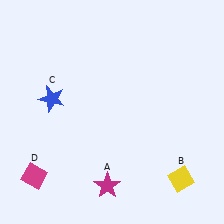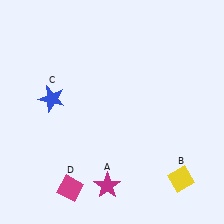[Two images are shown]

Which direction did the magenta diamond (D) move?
The magenta diamond (D) moved right.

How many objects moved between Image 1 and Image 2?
1 object moved between the two images.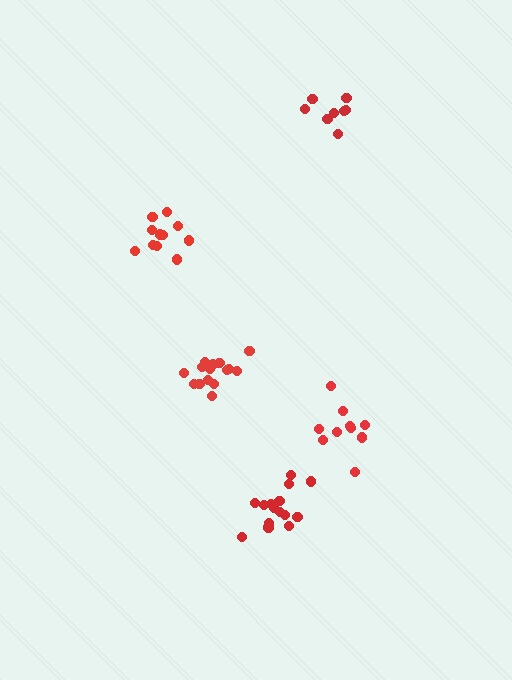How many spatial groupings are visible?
There are 5 spatial groupings.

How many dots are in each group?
Group 1: 9 dots, Group 2: 11 dots, Group 3: 15 dots, Group 4: 15 dots, Group 5: 10 dots (60 total).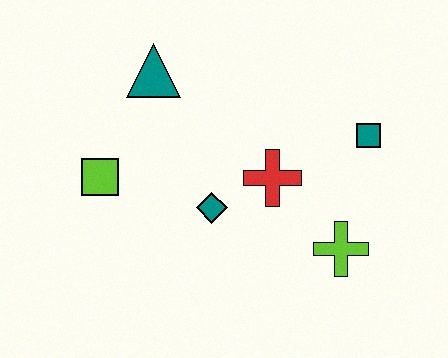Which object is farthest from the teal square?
The lime square is farthest from the teal square.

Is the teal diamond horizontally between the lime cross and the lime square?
Yes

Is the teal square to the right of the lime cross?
Yes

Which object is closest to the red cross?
The teal diamond is closest to the red cross.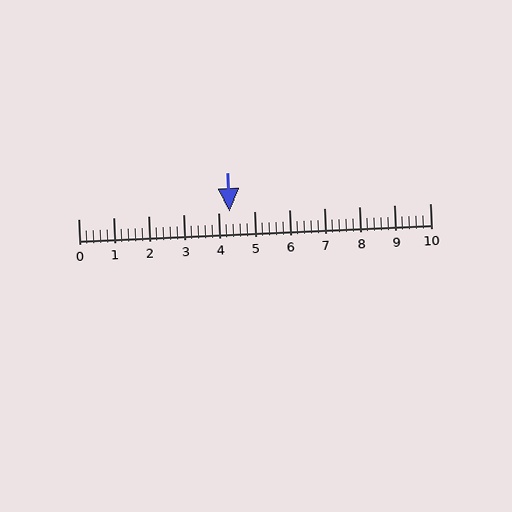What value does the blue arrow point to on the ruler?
The blue arrow points to approximately 4.3.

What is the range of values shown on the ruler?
The ruler shows values from 0 to 10.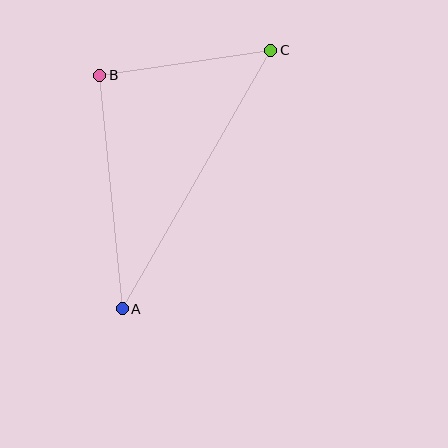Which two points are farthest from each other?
Points A and C are farthest from each other.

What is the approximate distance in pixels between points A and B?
The distance between A and B is approximately 234 pixels.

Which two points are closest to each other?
Points B and C are closest to each other.